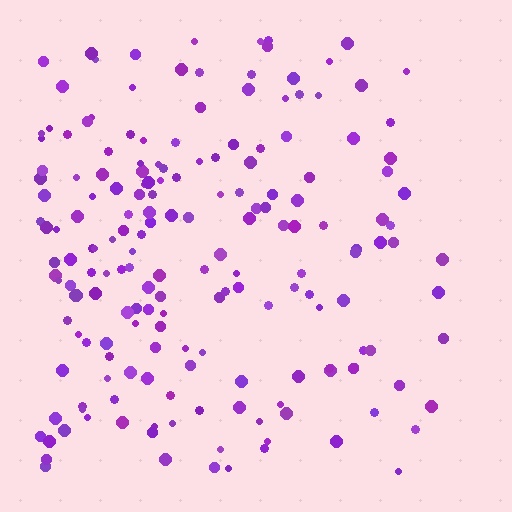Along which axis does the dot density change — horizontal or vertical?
Horizontal.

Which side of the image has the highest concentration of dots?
The left.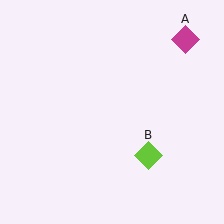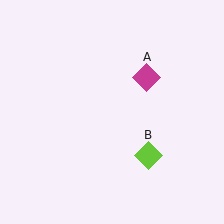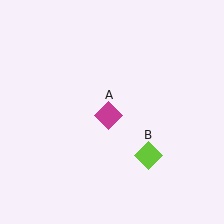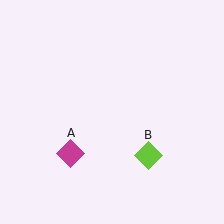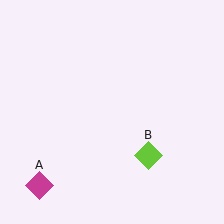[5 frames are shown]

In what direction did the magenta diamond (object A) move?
The magenta diamond (object A) moved down and to the left.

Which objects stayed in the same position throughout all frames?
Lime diamond (object B) remained stationary.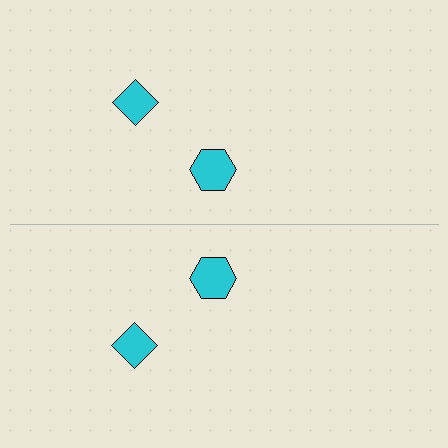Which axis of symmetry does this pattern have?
The pattern has a horizontal axis of symmetry running through the center of the image.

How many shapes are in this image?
There are 4 shapes in this image.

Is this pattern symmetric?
Yes, this pattern has bilateral (reflection) symmetry.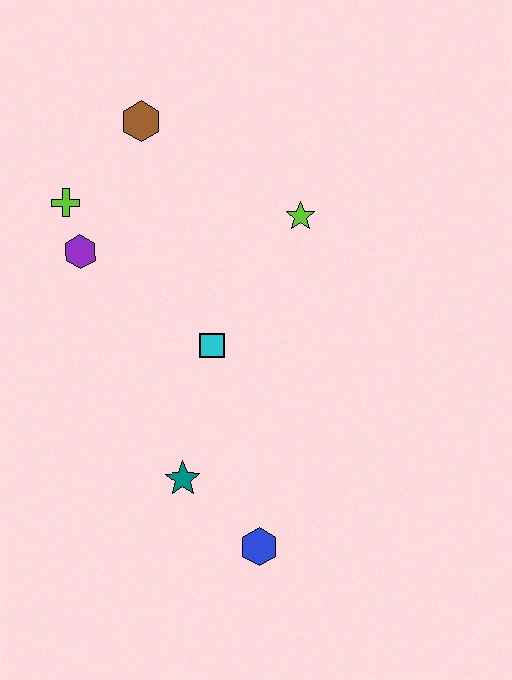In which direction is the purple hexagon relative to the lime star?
The purple hexagon is to the left of the lime star.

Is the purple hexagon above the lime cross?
No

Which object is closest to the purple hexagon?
The lime cross is closest to the purple hexagon.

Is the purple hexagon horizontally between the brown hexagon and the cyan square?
No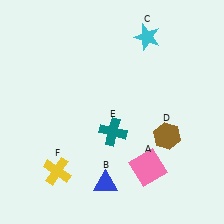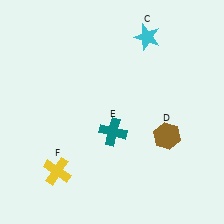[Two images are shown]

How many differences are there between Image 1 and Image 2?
There are 2 differences between the two images.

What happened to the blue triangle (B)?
The blue triangle (B) was removed in Image 2. It was in the bottom-left area of Image 1.